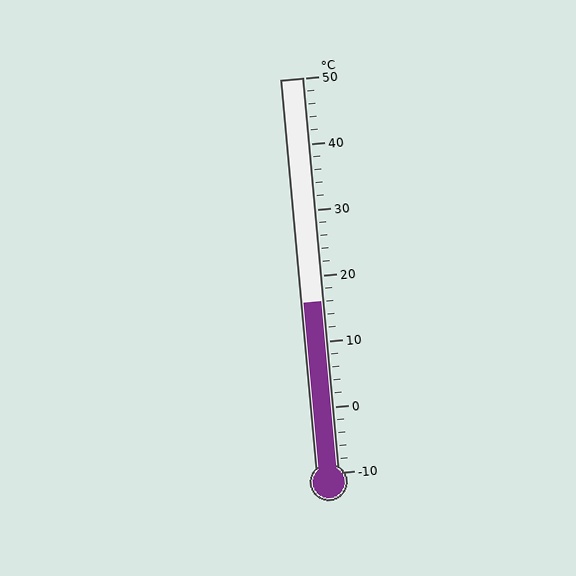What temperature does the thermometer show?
The thermometer shows approximately 16°C.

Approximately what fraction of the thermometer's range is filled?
The thermometer is filled to approximately 45% of its range.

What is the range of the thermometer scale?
The thermometer scale ranges from -10°C to 50°C.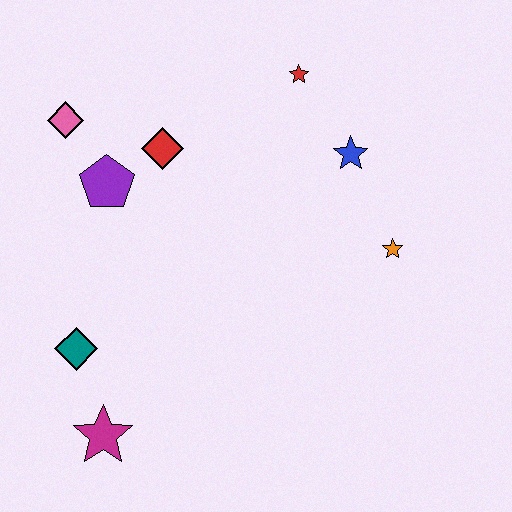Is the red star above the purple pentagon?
Yes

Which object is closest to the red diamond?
The purple pentagon is closest to the red diamond.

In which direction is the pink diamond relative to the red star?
The pink diamond is to the left of the red star.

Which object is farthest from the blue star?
The magenta star is farthest from the blue star.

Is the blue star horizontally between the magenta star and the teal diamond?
No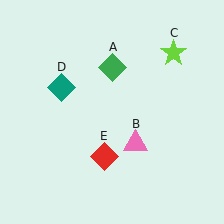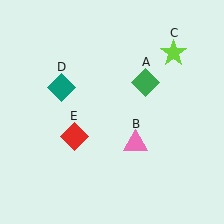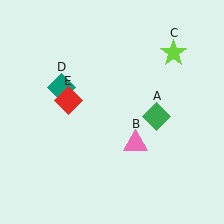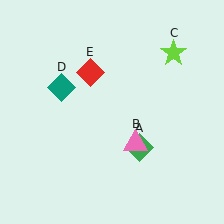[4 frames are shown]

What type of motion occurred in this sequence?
The green diamond (object A), red diamond (object E) rotated clockwise around the center of the scene.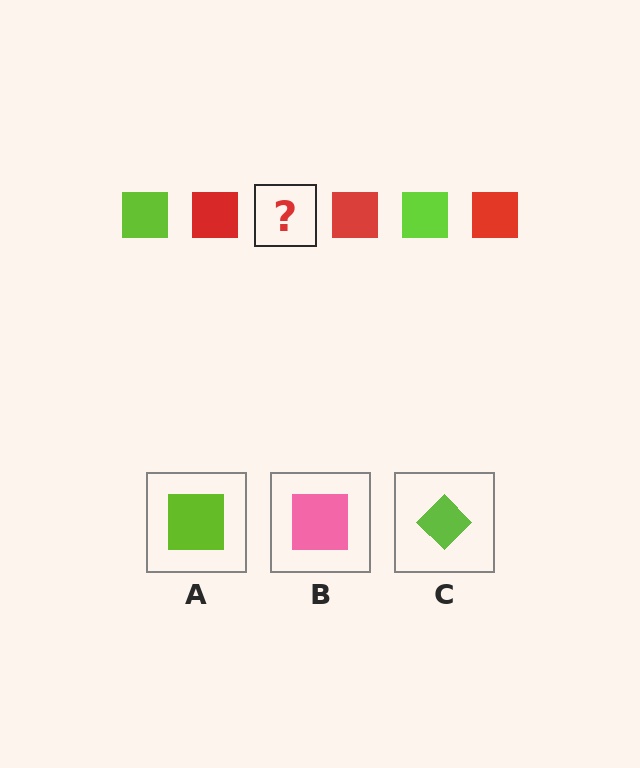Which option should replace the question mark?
Option A.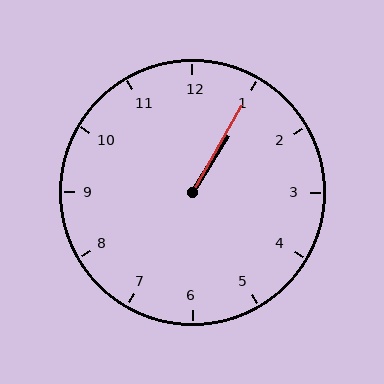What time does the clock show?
1:05.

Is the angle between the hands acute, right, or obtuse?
It is acute.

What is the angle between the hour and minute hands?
Approximately 2 degrees.